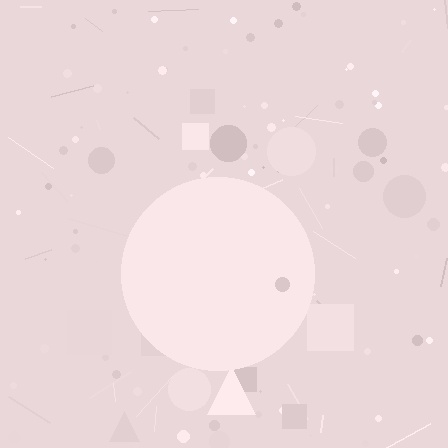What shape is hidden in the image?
A circle is hidden in the image.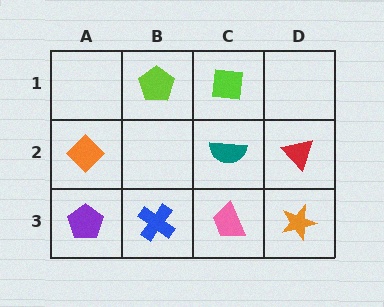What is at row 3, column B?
A blue cross.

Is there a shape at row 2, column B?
No, that cell is empty.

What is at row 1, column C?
A lime square.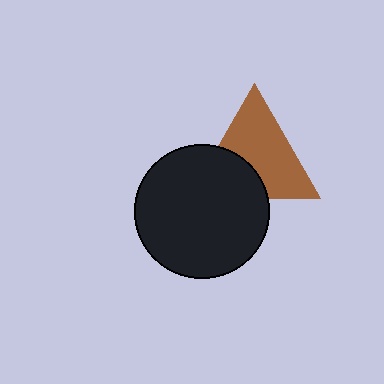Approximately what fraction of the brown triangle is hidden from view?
Roughly 35% of the brown triangle is hidden behind the black circle.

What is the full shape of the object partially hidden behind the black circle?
The partially hidden object is a brown triangle.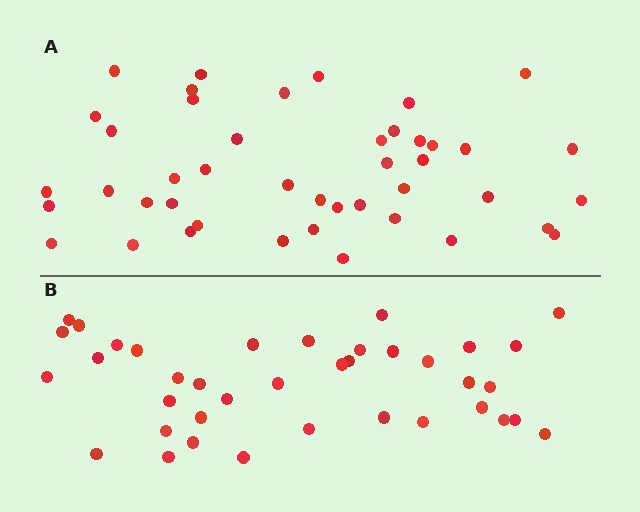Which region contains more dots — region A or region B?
Region A (the top region) has more dots.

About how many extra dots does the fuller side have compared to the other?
Region A has about 6 more dots than region B.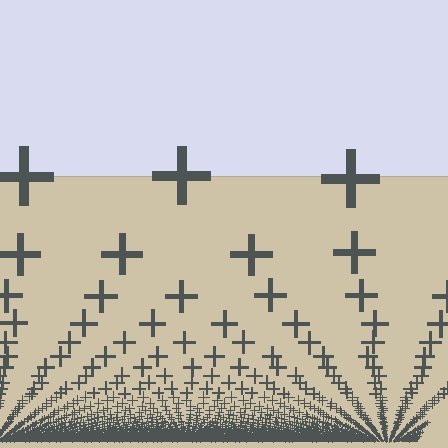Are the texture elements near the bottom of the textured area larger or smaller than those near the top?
Smaller. The gradient is inverted — elements near the bottom are smaller and denser.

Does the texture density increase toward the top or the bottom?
Density increases toward the bottom.